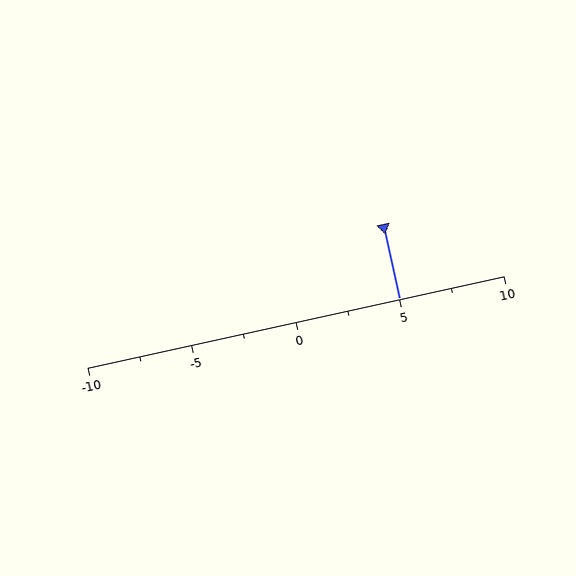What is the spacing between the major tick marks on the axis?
The major ticks are spaced 5 apart.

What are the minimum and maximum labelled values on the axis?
The axis runs from -10 to 10.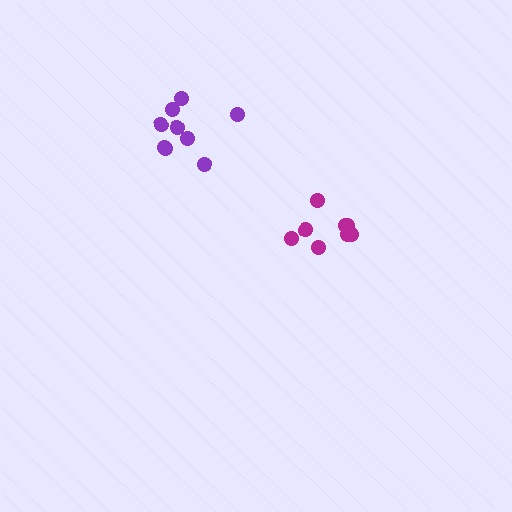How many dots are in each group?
Group 1: 8 dots, Group 2: 9 dots (17 total).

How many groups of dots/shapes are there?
There are 2 groups.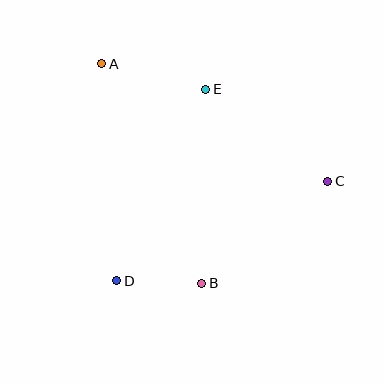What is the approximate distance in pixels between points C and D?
The distance between C and D is approximately 233 pixels.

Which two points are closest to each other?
Points B and D are closest to each other.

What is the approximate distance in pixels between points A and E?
The distance between A and E is approximately 107 pixels.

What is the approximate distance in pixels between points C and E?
The distance between C and E is approximately 153 pixels.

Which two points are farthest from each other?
Points A and C are farthest from each other.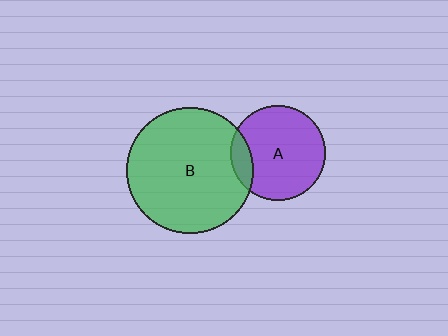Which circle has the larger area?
Circle B (green).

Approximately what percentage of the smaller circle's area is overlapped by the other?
Approximately 15%.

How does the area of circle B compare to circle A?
Approximately 1.8 times.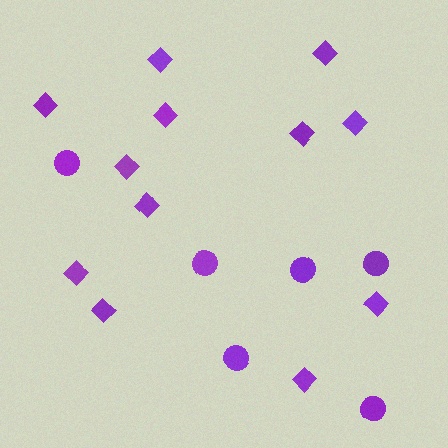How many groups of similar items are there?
There are 2 groups: one group of circles (6) and one group of diamonds (12).